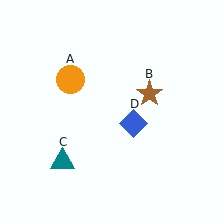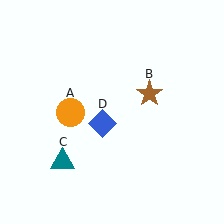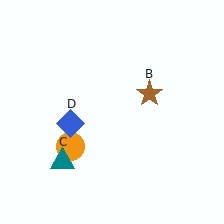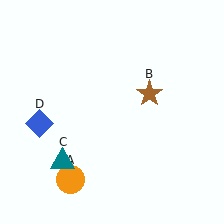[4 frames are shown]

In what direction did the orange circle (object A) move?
The orange circle (object A) moved down.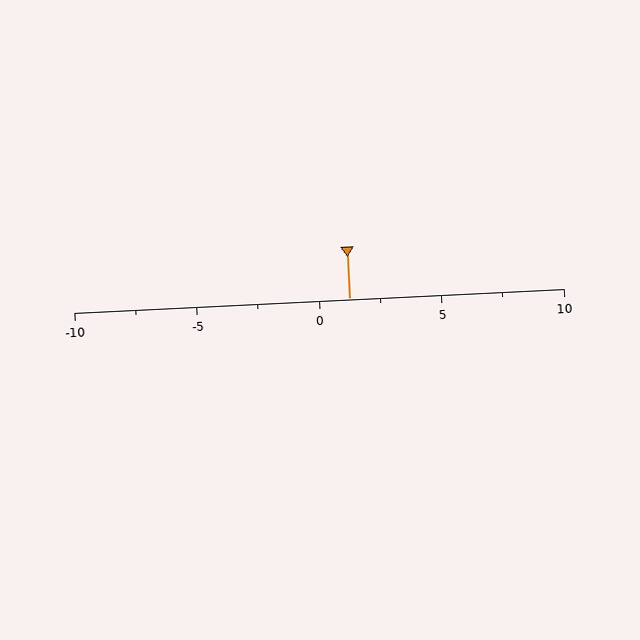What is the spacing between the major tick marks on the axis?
The major ticks are spaced 5 apart.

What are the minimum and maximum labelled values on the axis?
The axis runs from -10 to 10.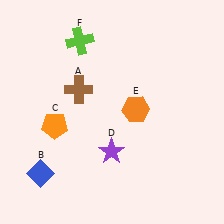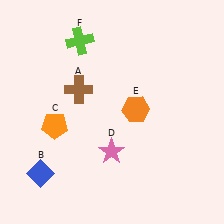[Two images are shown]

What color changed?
The star (D) changed from purple in Image 1 to pink in Image 2.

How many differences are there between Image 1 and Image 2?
There is 1 difference between the two images.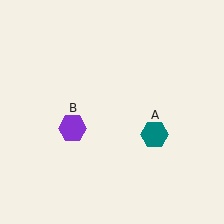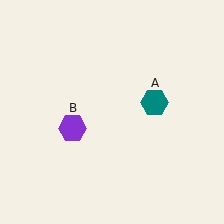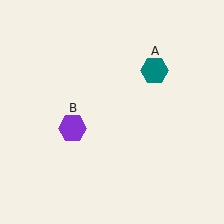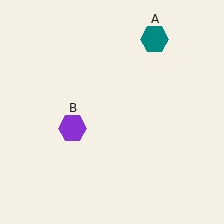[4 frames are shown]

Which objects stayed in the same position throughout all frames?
Purple hexagon (object B) remained stationary.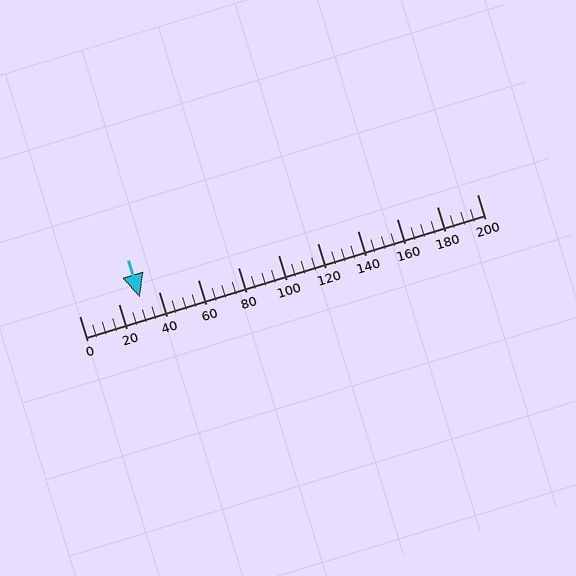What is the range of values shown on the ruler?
The ruler shows values from 0 to 200.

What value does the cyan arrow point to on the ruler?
The cyan arrow points to approximately 30.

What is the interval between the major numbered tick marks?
The major tick marks are spaced 20 units apart.